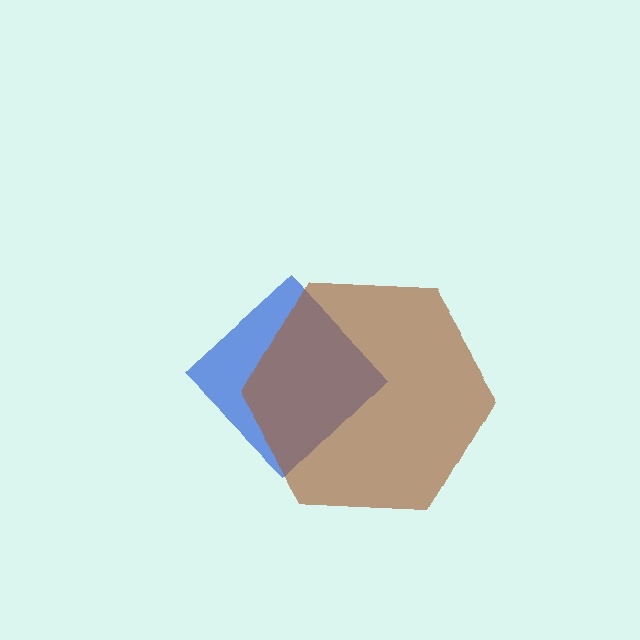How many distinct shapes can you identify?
There are 2 distinct shapes: a blue diamond, a brown hexagon.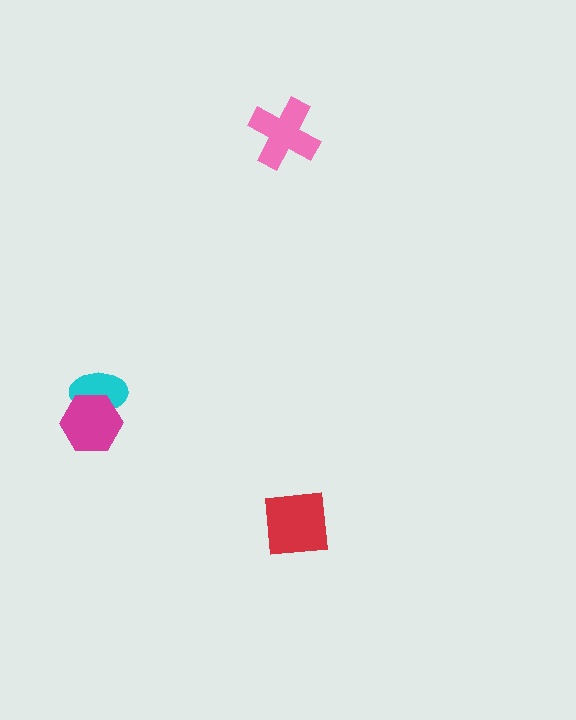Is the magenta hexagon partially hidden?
No, no other shape covers it.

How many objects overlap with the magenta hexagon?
1 object overlaps with the magenta hexagon.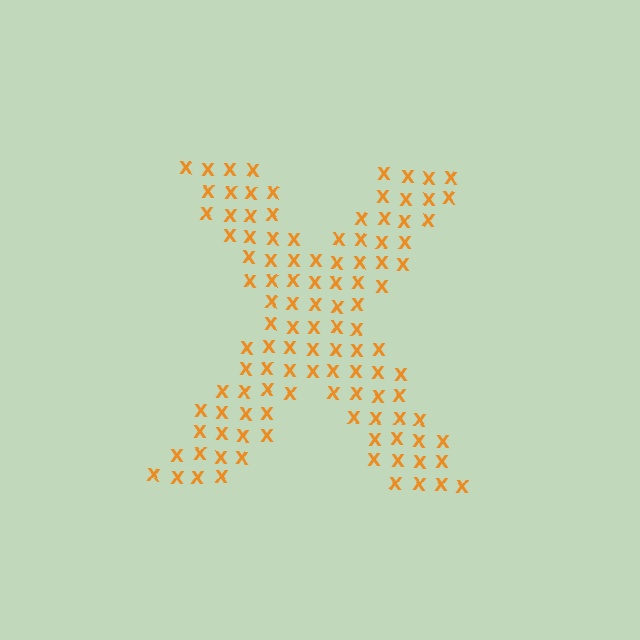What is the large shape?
The large shape is the letter X.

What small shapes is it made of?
It is made of small letter X's.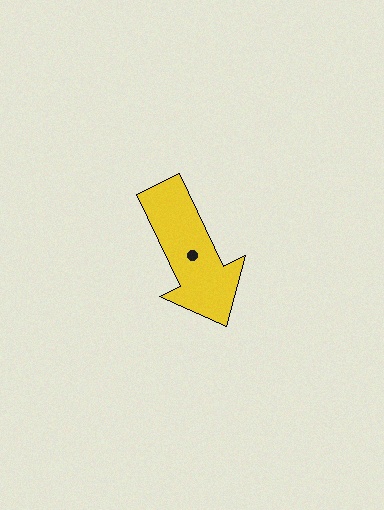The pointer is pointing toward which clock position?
Roughly 5 o'clock.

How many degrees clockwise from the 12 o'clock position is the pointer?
Approximately 154 degrees.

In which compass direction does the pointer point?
Southeast.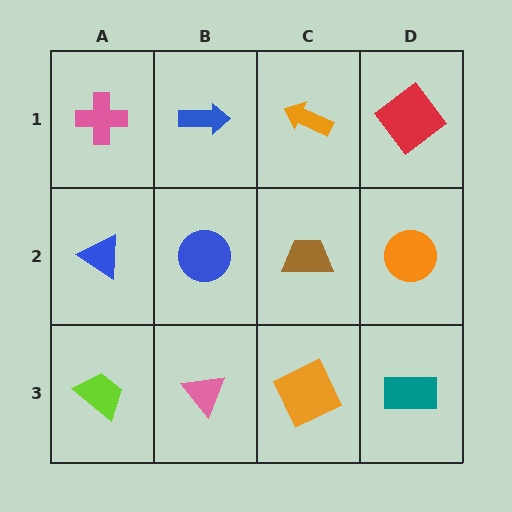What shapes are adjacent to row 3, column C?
A brown trapezoid (row 2, column C), a pink triangle (row 3, column B), a teal rectangle (row 3, column D).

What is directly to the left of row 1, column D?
An orange arrow.